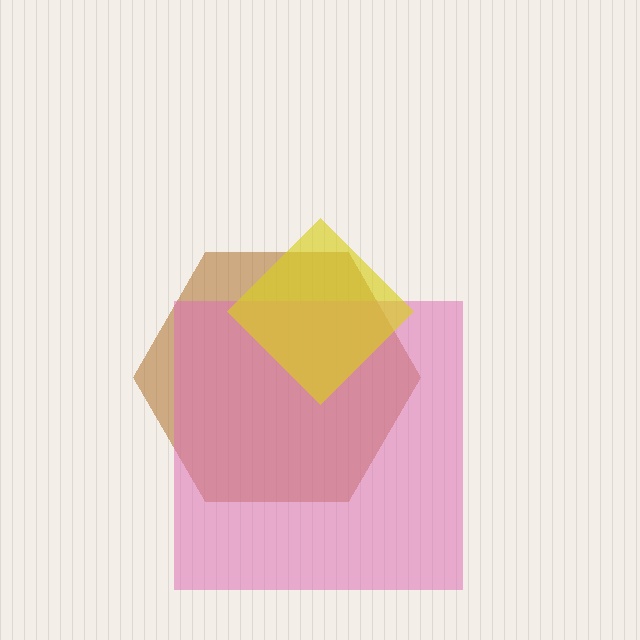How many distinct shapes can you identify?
There are 3 distinct shapes: a brown hexagon, a pink square, a yellow diamond.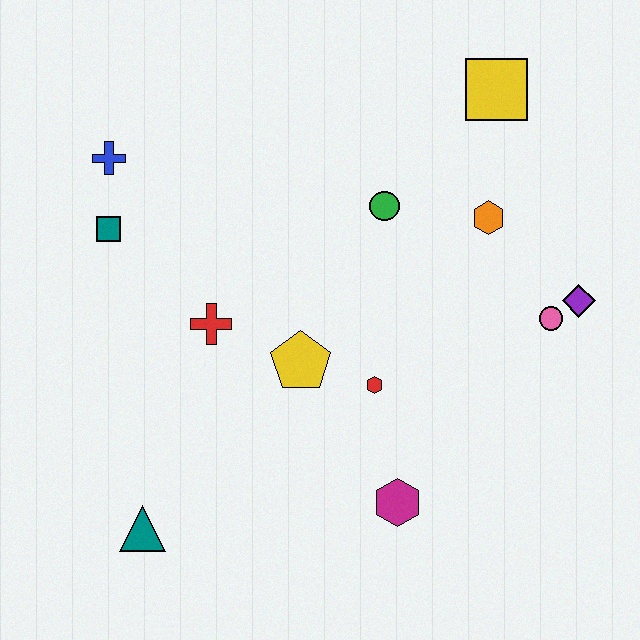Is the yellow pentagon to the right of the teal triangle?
Yes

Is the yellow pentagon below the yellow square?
Yes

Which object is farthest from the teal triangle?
The yellow square is farthest from the teal triangle.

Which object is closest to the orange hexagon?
The green circle is closest to the orange hexagon.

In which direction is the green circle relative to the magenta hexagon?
The green circle is above the magenta hexagon.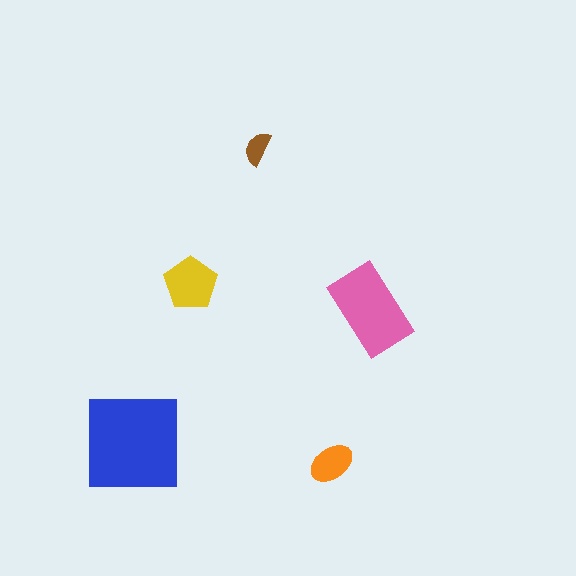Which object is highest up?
The brown semicircle is topmost.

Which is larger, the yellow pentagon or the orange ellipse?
The yellow pentagon.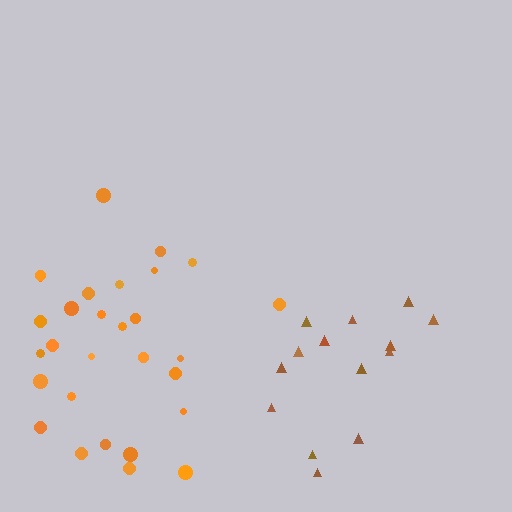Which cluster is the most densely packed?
Orange.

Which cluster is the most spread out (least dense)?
Brown.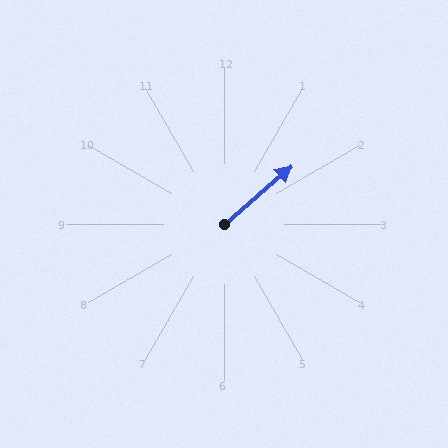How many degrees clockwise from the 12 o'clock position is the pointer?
Approximately 49 degrees.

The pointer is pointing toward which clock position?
Roughly 2 o'clock.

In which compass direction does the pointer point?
Northeast.